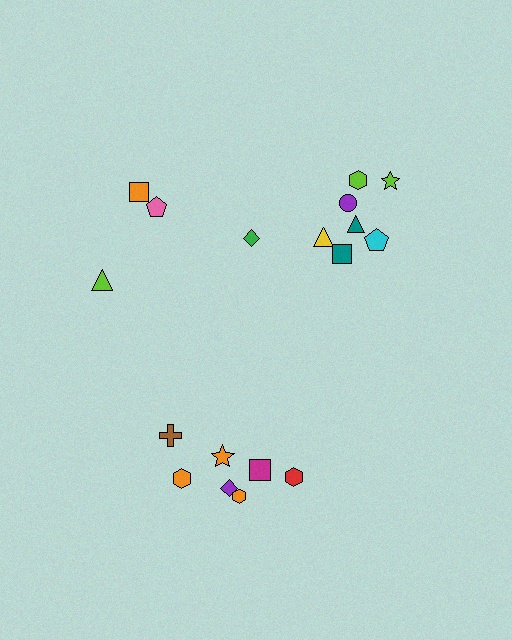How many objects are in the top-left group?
There are 4 objects.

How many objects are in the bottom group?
There are 7 objects.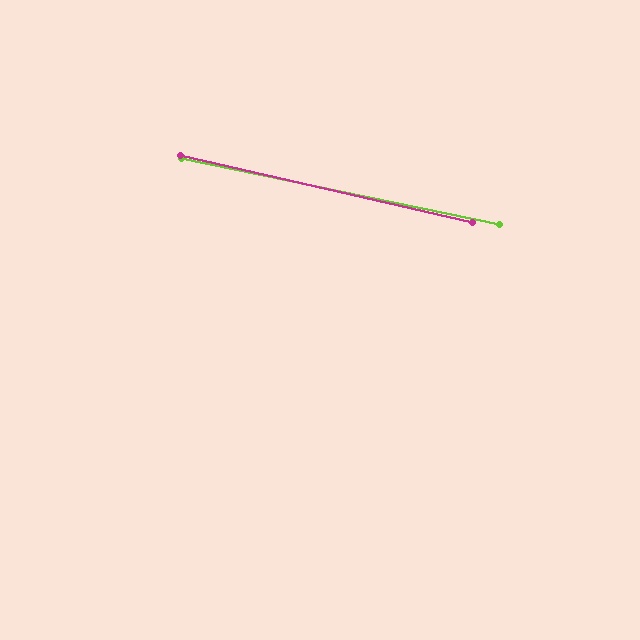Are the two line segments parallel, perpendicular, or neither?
Parallel — their directions differ by only 1.1°.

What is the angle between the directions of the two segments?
Approximately 1 degree.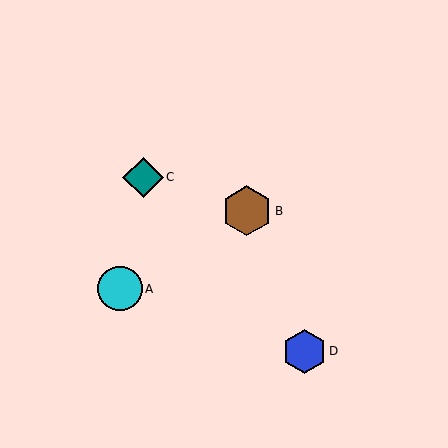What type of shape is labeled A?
Shape A is a cyan circle.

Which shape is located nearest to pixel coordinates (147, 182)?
The teal diamond (labeled C) at (143, 177) is nearest to that location.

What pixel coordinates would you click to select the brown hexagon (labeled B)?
Click at (247, 211) to select the brown hexagon B.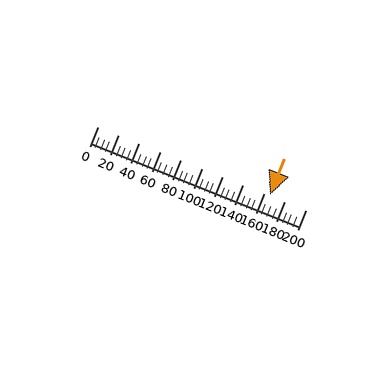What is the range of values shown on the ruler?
The ruler shows values from 0 to 200.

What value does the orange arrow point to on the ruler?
The orange arrow points to approximately 166.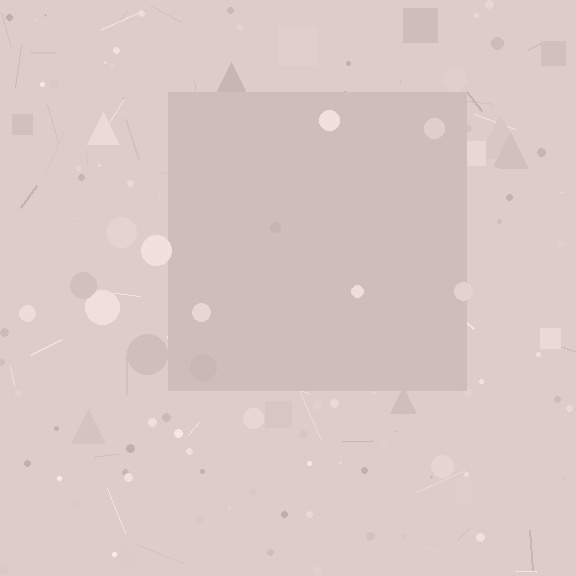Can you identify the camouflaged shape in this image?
The camouflaged shape is a square.